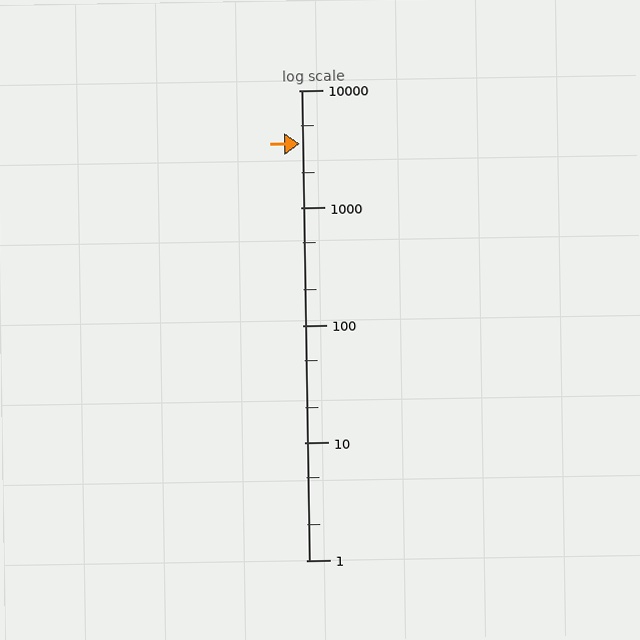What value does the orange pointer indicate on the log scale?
The pointer indicates approximately 3500.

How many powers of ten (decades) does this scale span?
The scale spans 4 decades, from 1 to 10000.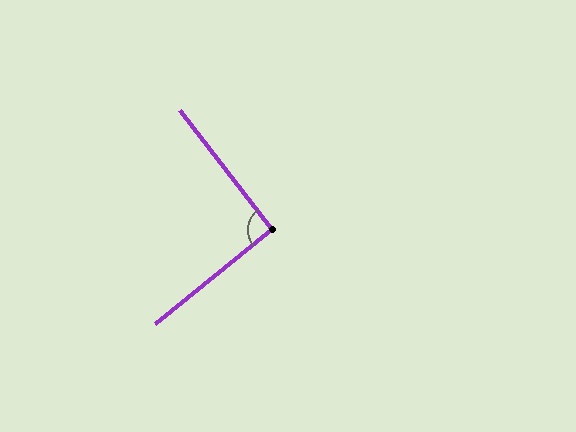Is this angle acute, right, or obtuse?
It is approximately a right angle.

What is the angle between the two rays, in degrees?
Approximately 91 degrees.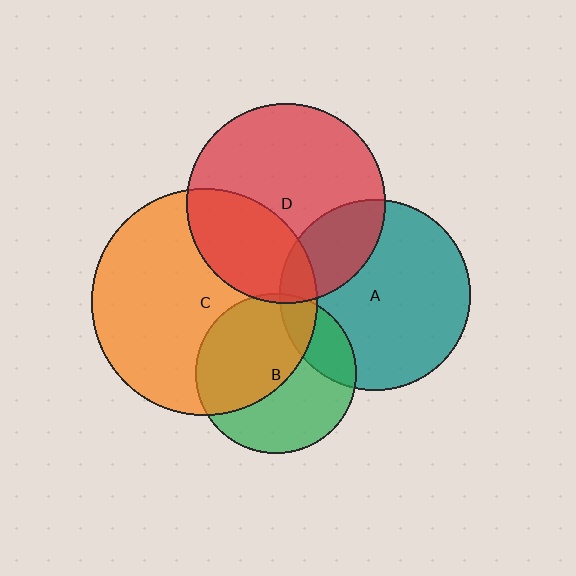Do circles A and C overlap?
Yes.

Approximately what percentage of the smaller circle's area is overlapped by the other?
Approximately 10%.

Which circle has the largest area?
Circle C (orange).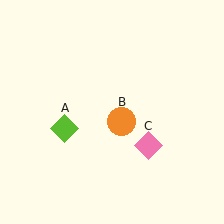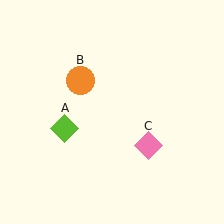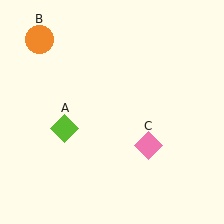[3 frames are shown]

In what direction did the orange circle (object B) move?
The orange circle (object B) moved up and to the left.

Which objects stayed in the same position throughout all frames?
Lime diamond (object A) and pink diamond (object C) remained stationary.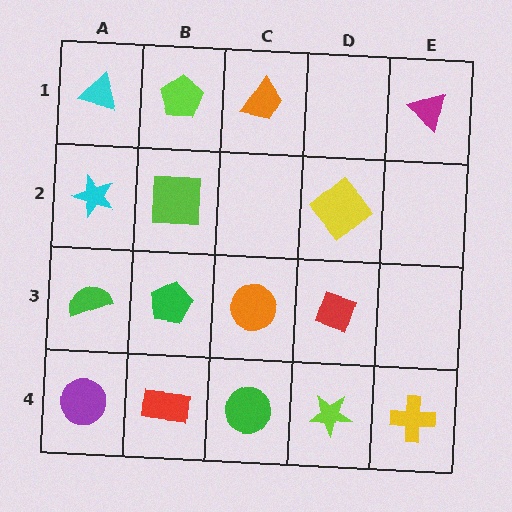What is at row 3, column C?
An orange circle.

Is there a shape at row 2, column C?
No, that cell is empty.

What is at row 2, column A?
A cyan star.